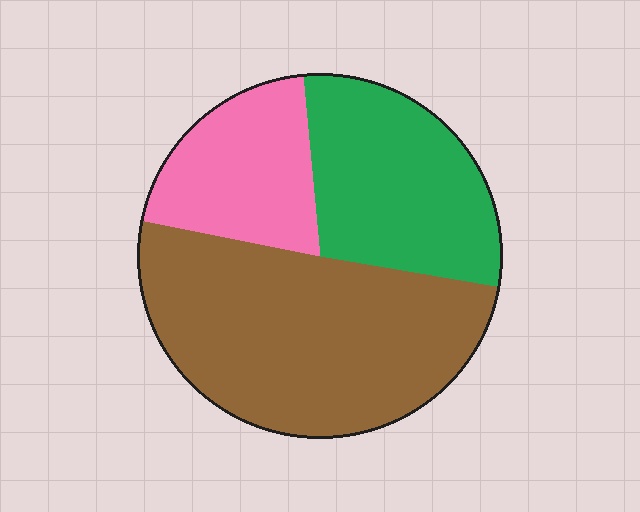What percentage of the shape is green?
Green covers roughly 30% of the shape.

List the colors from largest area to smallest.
From largest to smallest: brown, green, pink.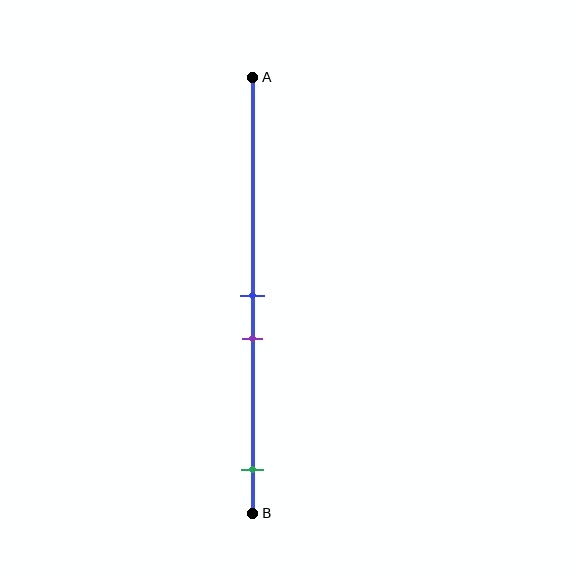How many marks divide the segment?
There are 3 marks dividing the segment.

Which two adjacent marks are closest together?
The blue and purple marks are the closest adjacent pair.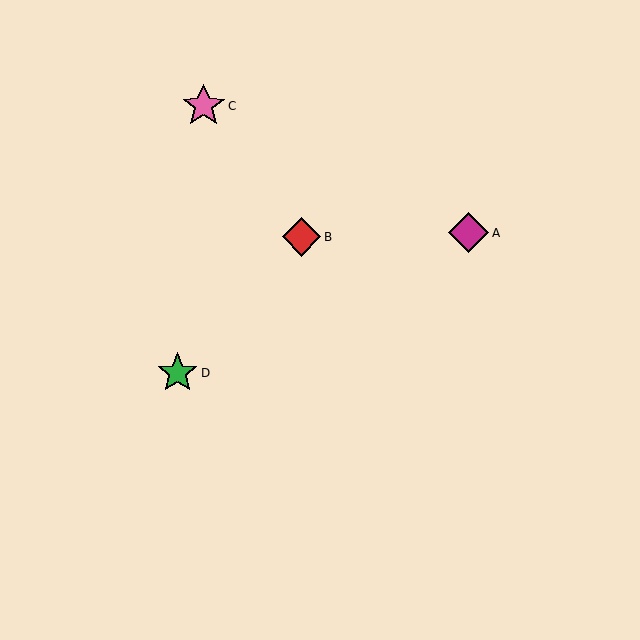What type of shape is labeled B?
Shape B is a red diamond.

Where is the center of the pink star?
The center of the pink star is at (204, 106).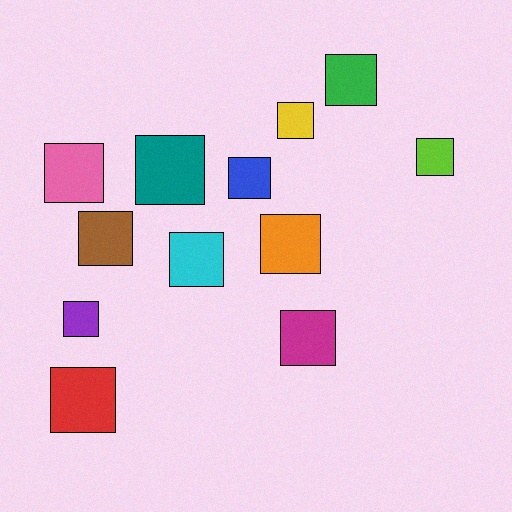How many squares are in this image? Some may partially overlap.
There are 12 squares.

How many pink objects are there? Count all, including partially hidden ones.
There is 1 pink object.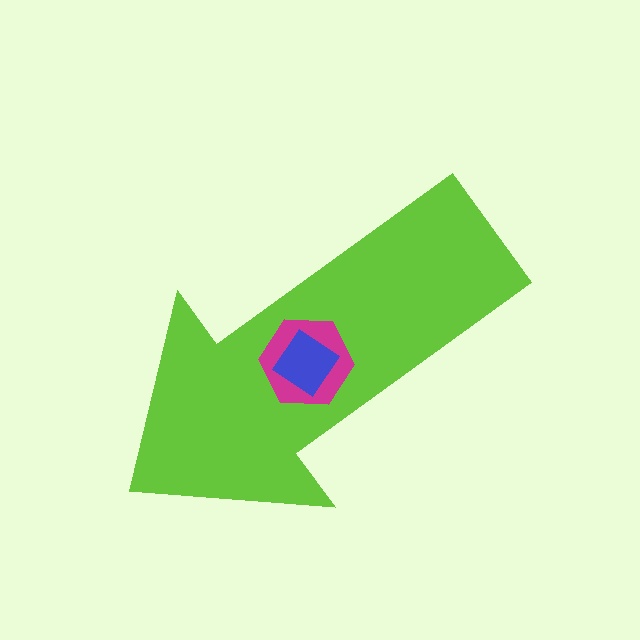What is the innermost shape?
The blue diamond.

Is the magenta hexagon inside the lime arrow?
Yes.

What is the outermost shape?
The lime arrow.